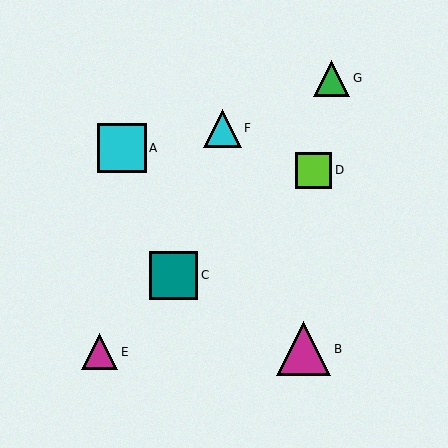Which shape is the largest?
The magenta triangle (labeled B) is the largest.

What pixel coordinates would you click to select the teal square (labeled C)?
Click at (174, 275) to select the teal square C.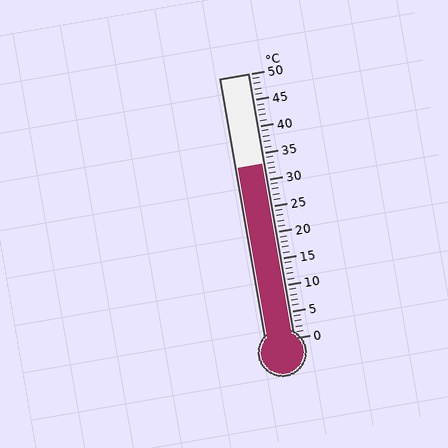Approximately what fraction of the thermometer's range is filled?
The thermometer is filled to approximately 65% of its range.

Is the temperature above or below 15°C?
The temperature is above 15°C.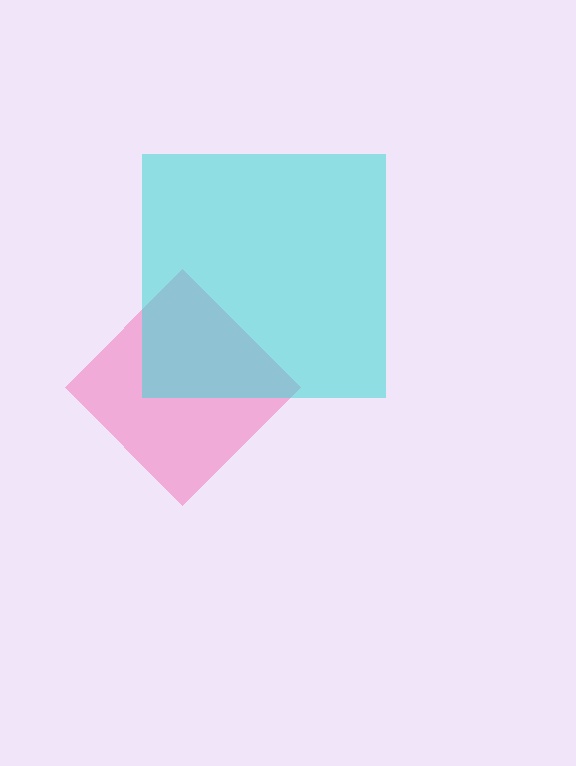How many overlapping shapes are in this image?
There are 2 overlapping shapes in the image.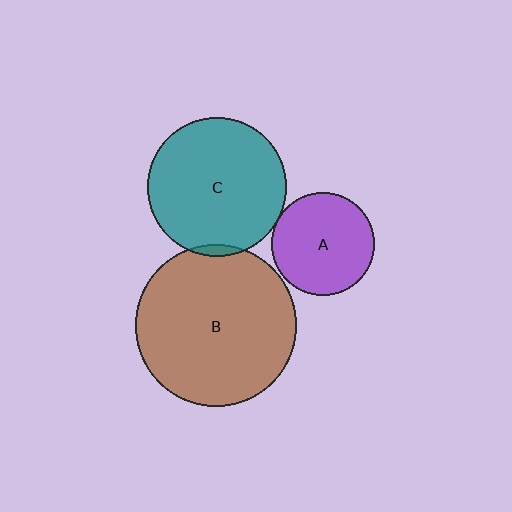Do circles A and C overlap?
Yes.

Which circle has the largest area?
Circle B (brown).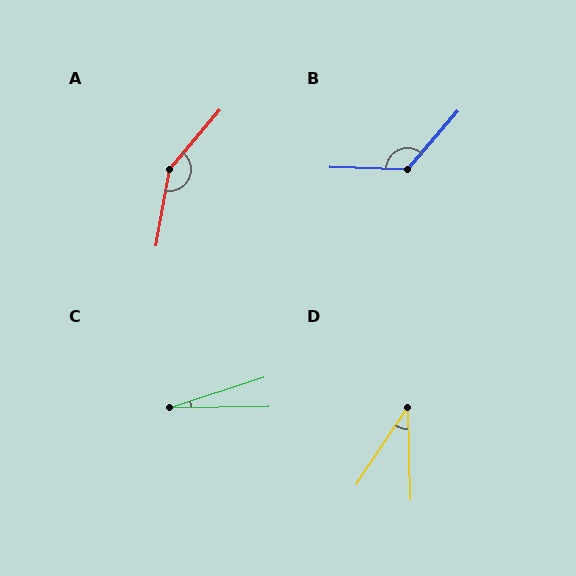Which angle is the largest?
A, at approximately 150 degrees.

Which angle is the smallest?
C, at approximately 17 degrees.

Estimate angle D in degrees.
Approximately 35 degrees.